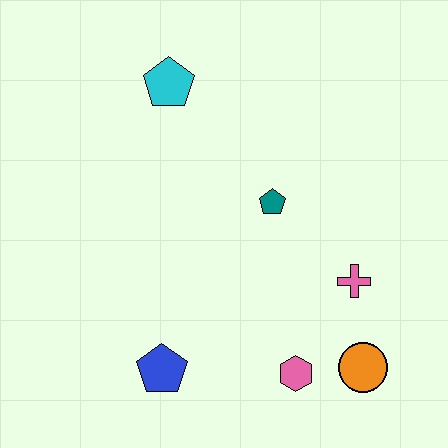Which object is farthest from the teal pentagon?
The blue pentagon is farthest from the teal pentagon.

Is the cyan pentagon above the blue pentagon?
Yes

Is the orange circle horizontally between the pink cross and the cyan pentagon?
No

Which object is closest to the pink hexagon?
The orange circle is closest to the pink hexagon.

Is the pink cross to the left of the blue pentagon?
No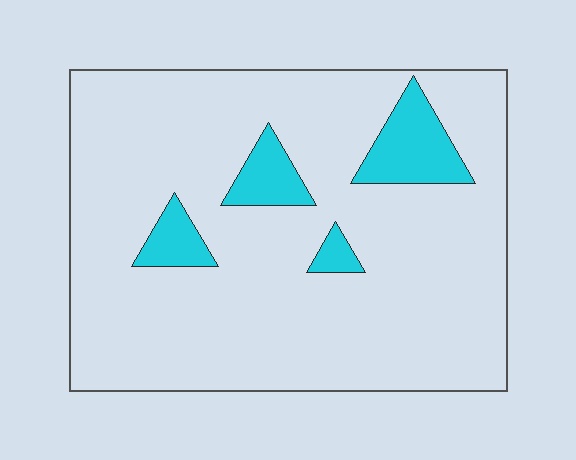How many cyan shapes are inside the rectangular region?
4.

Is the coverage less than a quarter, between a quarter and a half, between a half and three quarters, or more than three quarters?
Less than a quarter.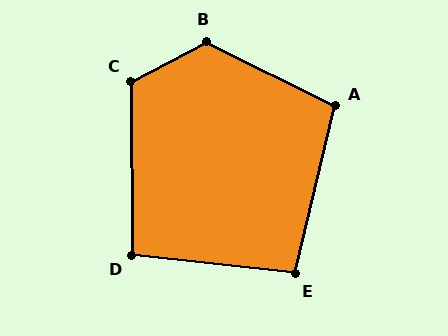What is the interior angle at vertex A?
Approximately 103 degrees (obtuse).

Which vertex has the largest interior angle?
B, at approximately 126 degrees.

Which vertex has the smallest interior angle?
D, at approximately 97 degrees.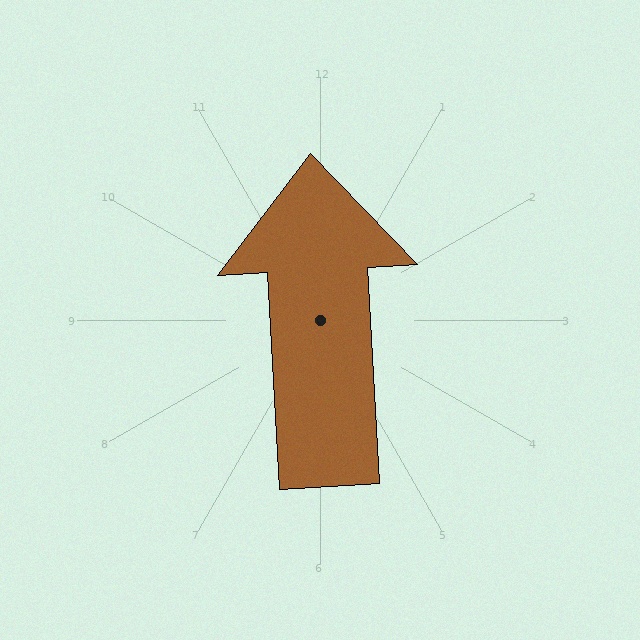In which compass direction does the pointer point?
North.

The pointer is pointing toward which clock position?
Roughly 12 o'clock.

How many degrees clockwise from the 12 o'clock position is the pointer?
Approximately 357 degrees.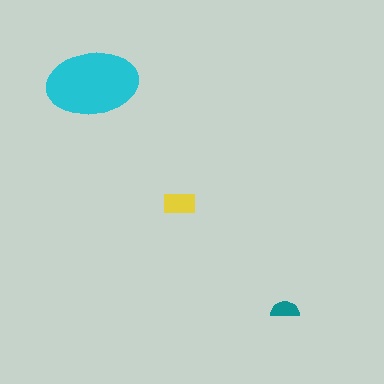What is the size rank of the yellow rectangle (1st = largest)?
2nd.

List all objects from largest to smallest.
The cyan ellipse, the yellow rectangle, the teal semicircle.